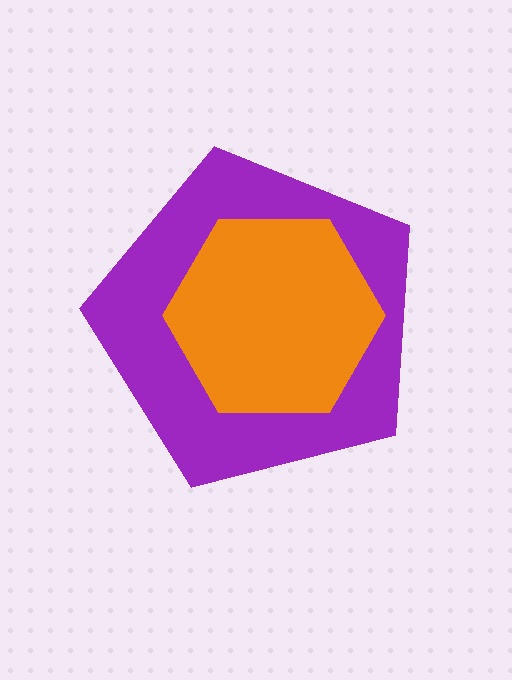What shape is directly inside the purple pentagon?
The orange hexagon.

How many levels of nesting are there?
2.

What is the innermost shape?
The orange hexagon.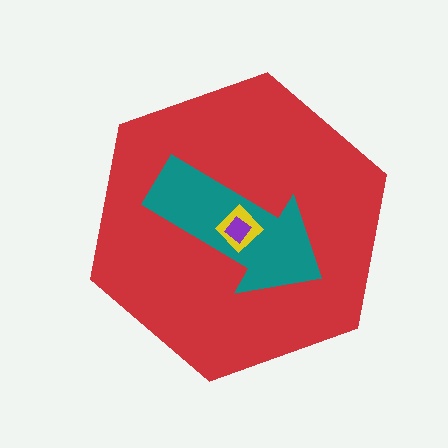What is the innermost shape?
The purple diamond.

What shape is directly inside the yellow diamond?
The purple diamond.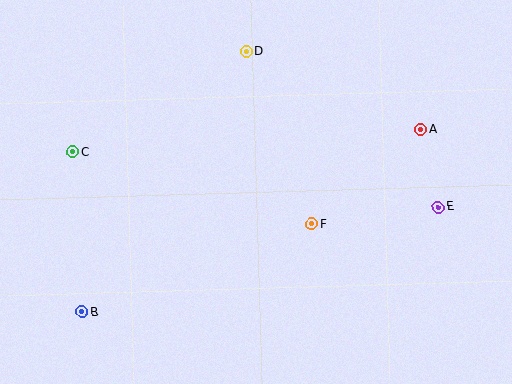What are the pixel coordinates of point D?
Point D is at (246, 52).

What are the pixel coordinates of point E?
Point E is at (438, 207).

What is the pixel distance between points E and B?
The distance between E and B is 371 pixels.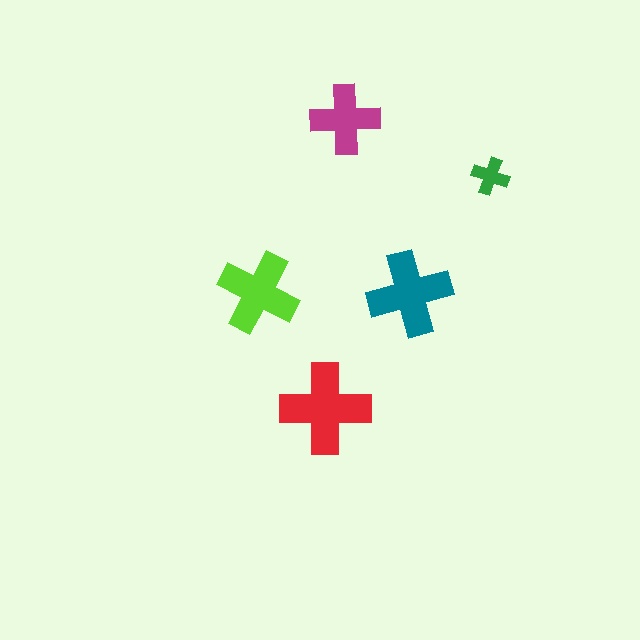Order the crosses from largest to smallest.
the red one, the teal one, the lime one, the magenta one, the green one.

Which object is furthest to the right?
The green cross is rightmost.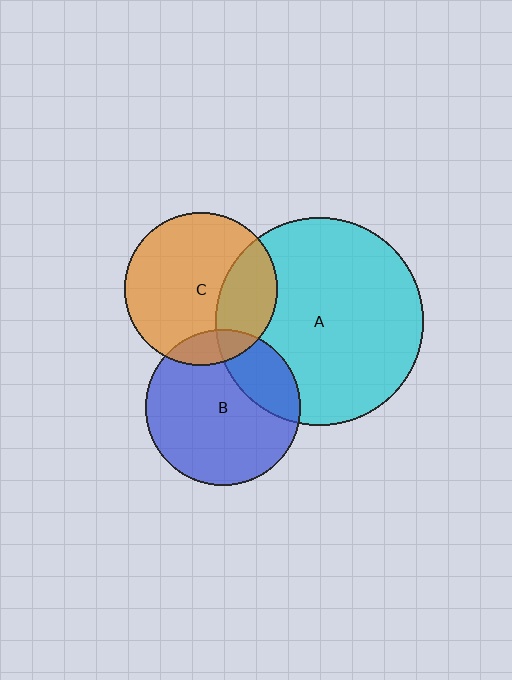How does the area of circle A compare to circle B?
Approximately 1.8 times.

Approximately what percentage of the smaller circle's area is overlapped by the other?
Approximately 30%.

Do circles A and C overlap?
Yes.